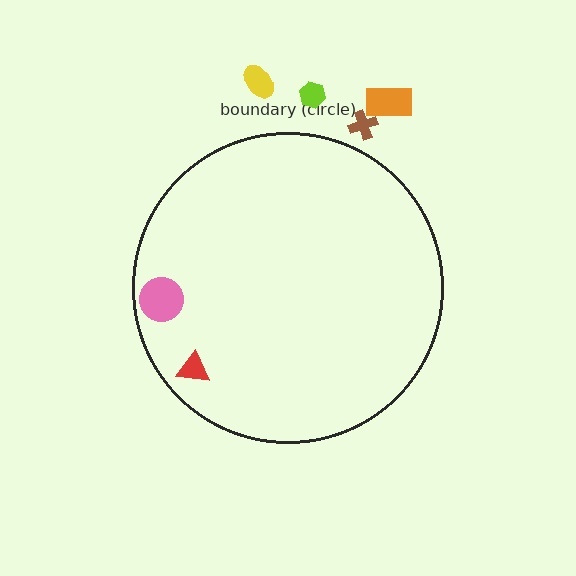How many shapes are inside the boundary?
2 inside, 4 outside.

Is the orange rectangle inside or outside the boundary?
Outside.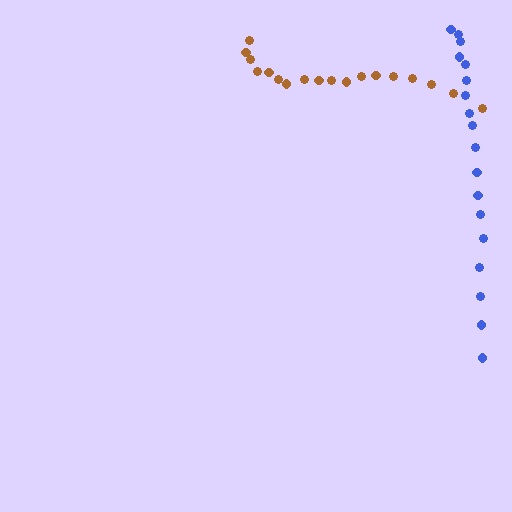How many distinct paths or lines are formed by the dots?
There are 2 distinct paths.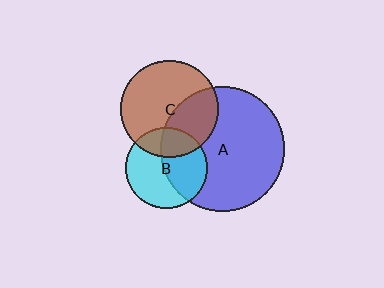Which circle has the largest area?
Circle A (blue).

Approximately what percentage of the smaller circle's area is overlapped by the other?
Approximately 45%.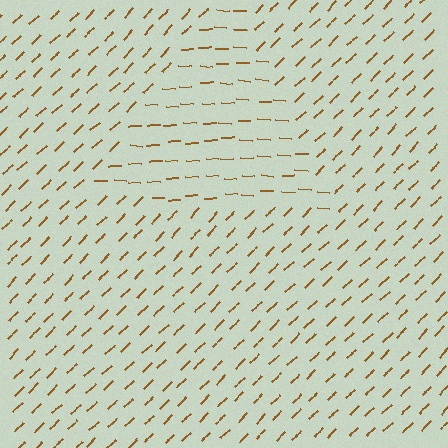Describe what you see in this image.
The image is filled with small brown line segments. A triangle region in the image has lines oriented differently from the surrounding lines, creating a visible texture boundary.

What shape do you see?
I see a triangle.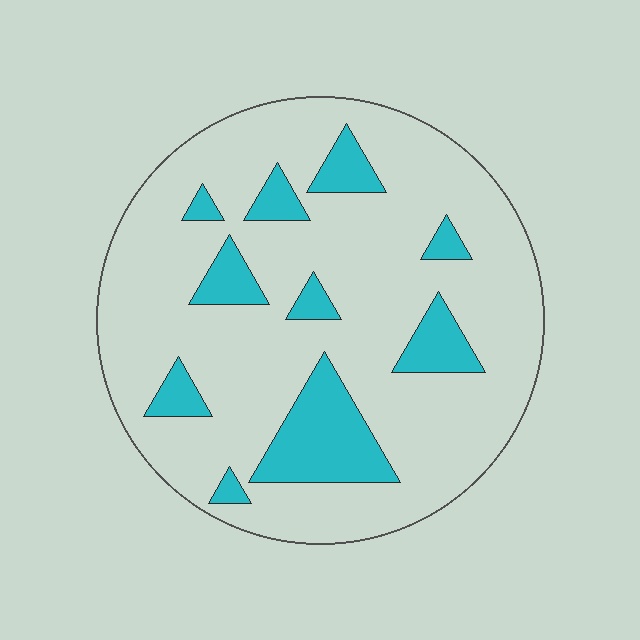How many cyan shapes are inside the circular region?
10.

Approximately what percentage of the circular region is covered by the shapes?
Approximately 20%.